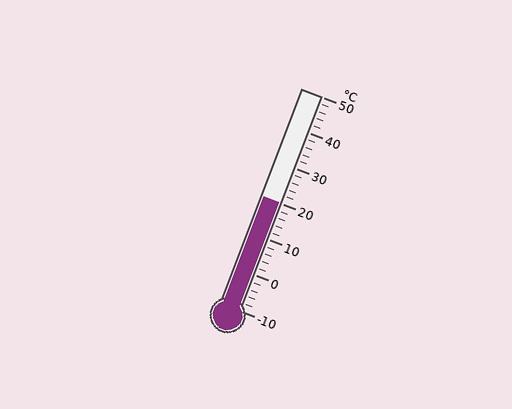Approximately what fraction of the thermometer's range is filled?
The thermometer is filled to approximately 50% of its range.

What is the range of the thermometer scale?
The thermometer scale ranges from -10°C to 50°C.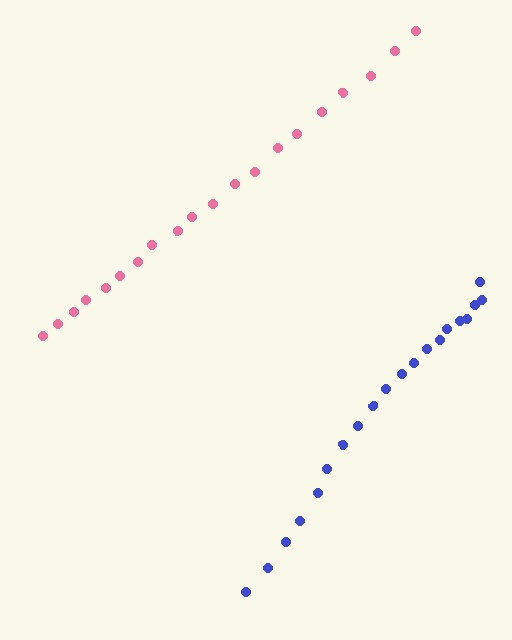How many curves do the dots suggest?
There are 2 distinct paths.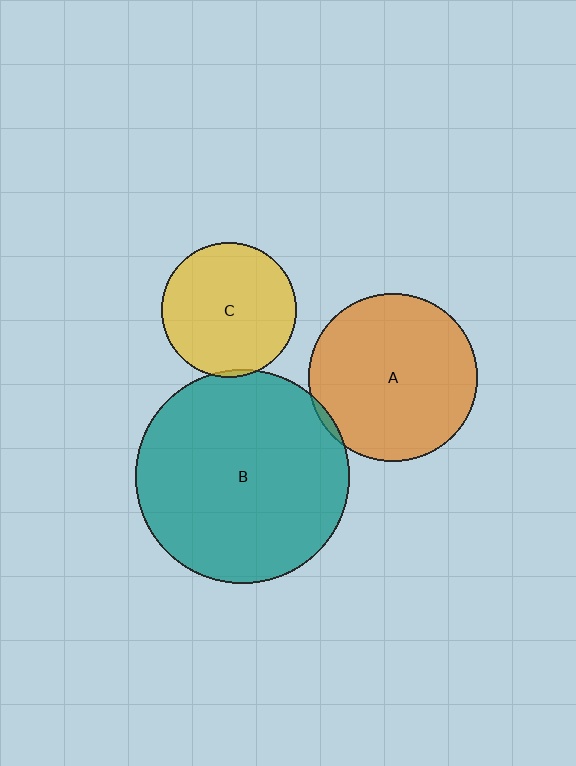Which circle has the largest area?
Circle B (teal).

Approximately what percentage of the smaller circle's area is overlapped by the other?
Approximately 5%.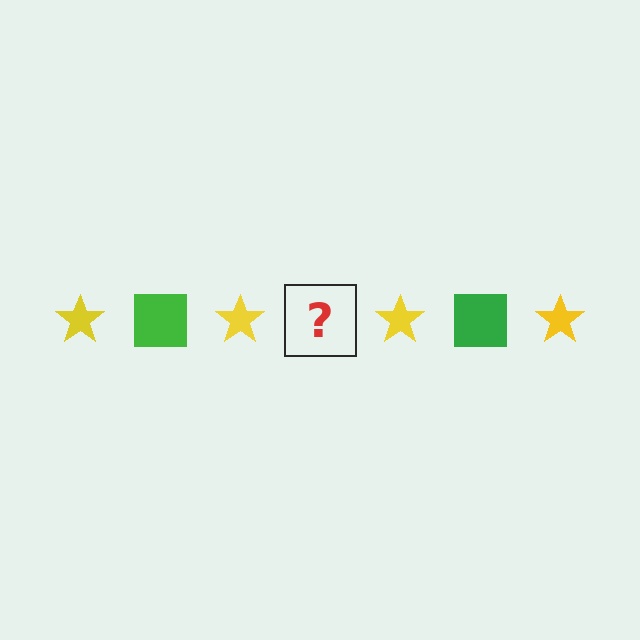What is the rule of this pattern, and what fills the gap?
The rule is that the pattern alternates between yellow star and green square. The gap should be filled with a green square.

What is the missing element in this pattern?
The missing element is a green square.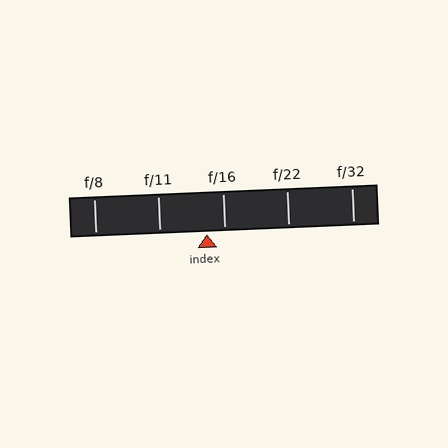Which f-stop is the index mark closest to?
The index mark is closest to f/16.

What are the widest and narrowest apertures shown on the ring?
The widest aperture shown is f/8 and the narrowest is f/32.